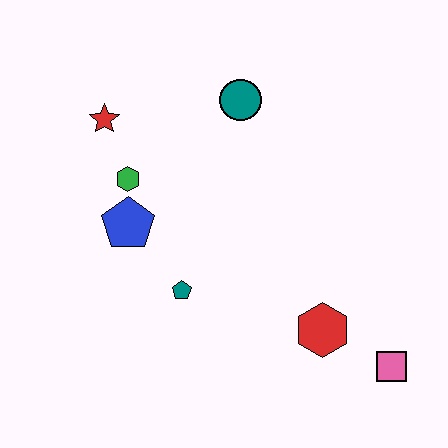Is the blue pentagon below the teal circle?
Yes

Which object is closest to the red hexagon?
The pink square is closest to the red hexagon.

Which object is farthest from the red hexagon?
The red star is farthest from the red hexagon.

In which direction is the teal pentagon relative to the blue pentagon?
The teal pentagon is below the blue pentagon.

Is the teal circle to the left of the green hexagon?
No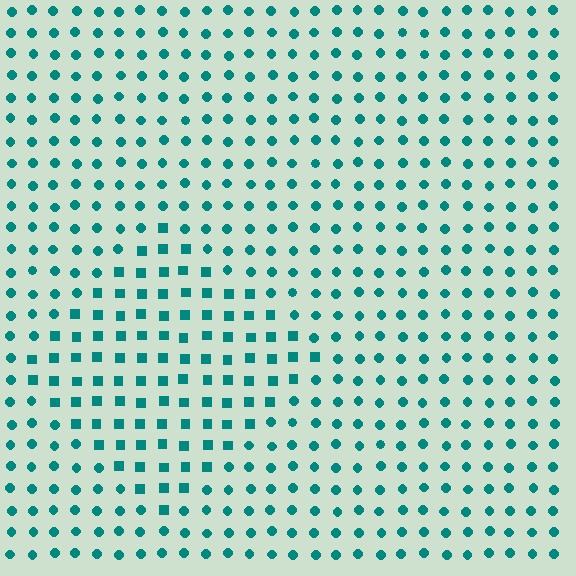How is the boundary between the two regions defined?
The boundary is defined by a change in element shape: squares inside vs. circles outside. All elements share the same color and spacing.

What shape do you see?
I see a diamond.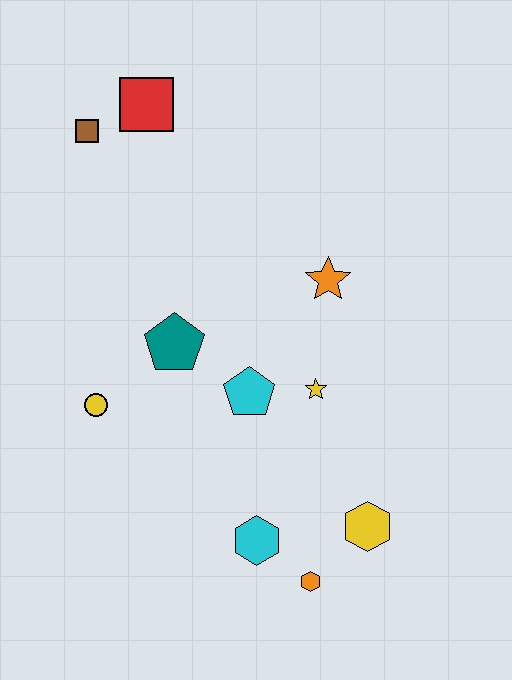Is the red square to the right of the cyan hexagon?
No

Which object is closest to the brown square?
The red square is closest to the brown square.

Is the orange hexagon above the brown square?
No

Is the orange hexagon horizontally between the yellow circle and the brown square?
No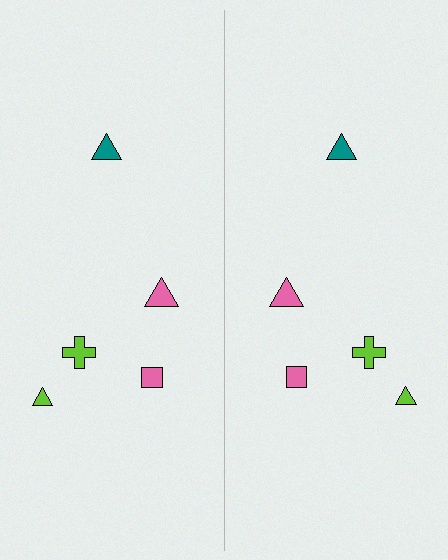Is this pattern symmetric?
Yes, this pattern has bilateral (reflection) symmetry.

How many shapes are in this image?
There are 10 shapes in this image.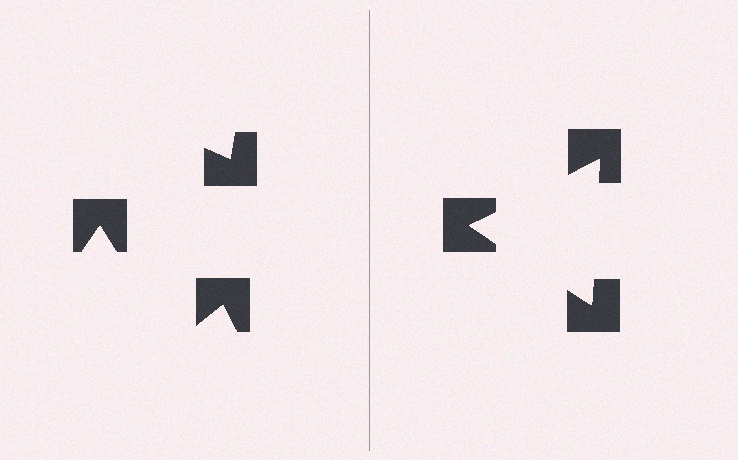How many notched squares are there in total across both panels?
6 — 3 on each side.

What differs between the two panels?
The notched squares are positioned identically on both sides; only the wedge orientations differ. On the right they align to a triangle; on the left they are misaligned.